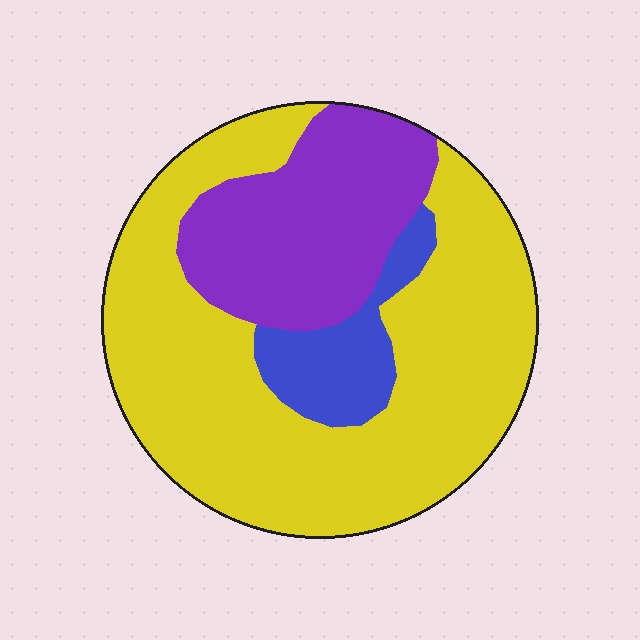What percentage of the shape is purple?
Purple covers 26% of the shape.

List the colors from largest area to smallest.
From largest to smallest: yellow, purple, blue.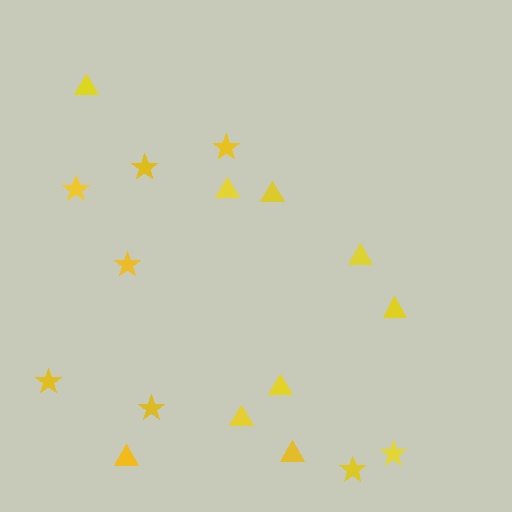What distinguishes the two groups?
There are 2 groups: one group of stars (8) and one group of triangles (9).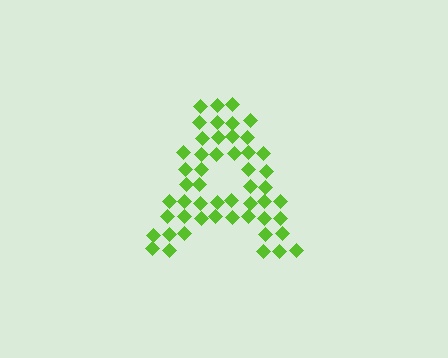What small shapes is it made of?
It is made of small diamonds.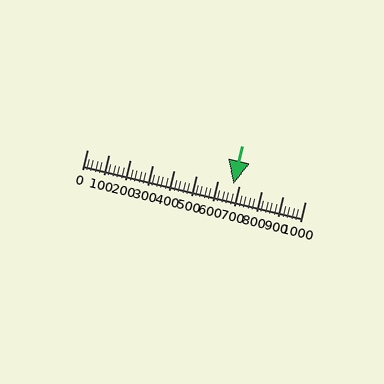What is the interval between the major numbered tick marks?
The major tick marks are spaced 100 units apart.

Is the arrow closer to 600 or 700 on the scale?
The arrow is closer to 700.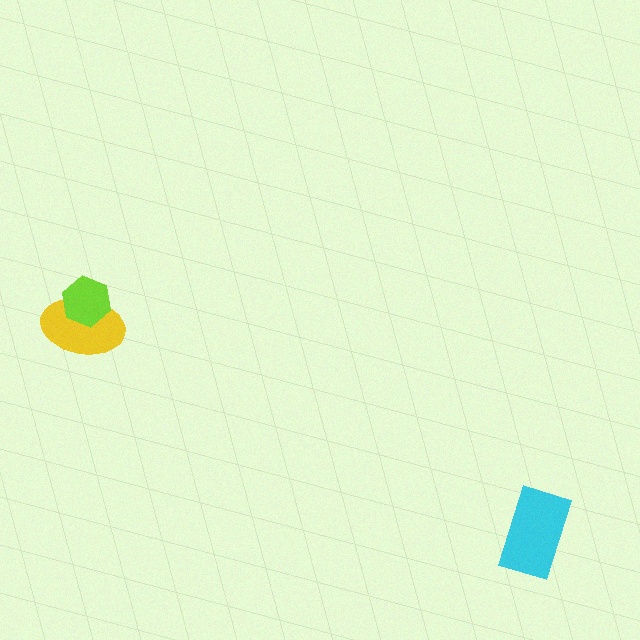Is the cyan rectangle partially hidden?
No, no other shape covers it.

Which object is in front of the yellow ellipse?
The lime hexagon is in front of the yellow ellipse.